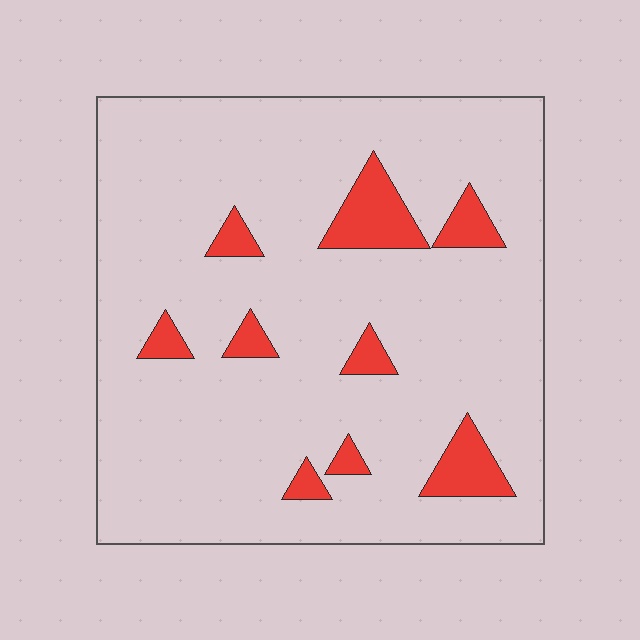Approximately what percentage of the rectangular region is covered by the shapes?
Approximately 10%.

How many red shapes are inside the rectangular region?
9.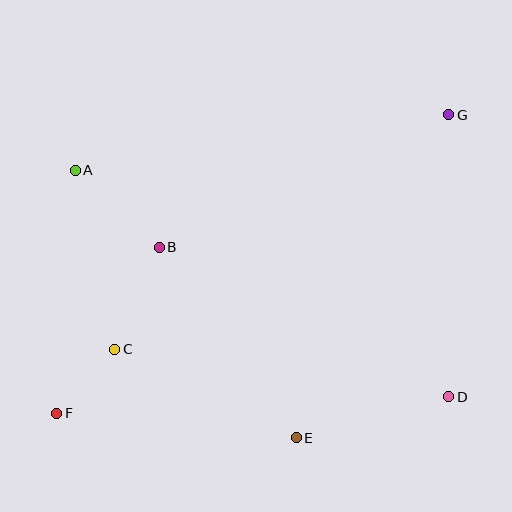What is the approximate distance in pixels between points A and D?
The distance between A and D is approximately 437 pixels.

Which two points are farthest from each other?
Points F and G are farthest from each other.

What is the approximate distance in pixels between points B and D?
The distance between B and D is approximately 326 pixels.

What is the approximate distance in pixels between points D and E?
The distance between D and E is approximately 158 pixels.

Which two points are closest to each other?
Points C and F are closest to each other.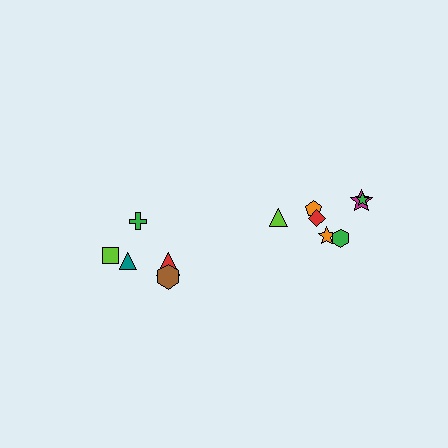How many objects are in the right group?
There are 7 objects.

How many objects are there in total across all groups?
There are 12 objects.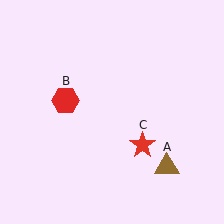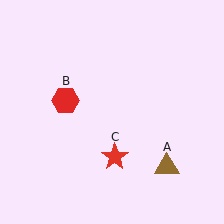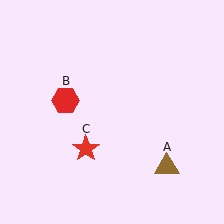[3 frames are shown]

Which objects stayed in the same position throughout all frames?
Brown triangle (object A) and red hexagon (object B) remained stationary.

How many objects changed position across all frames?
1 object changed position: red star (object C).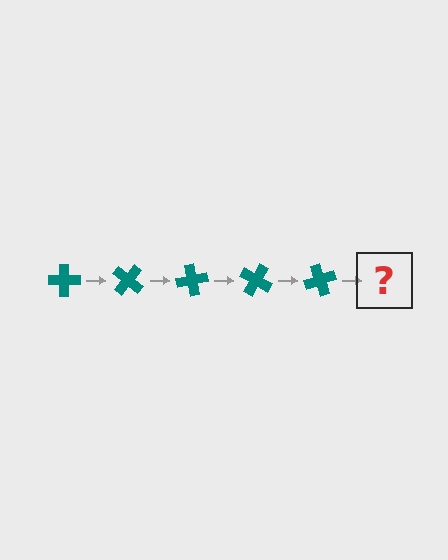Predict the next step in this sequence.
The next step is a teal cross rotated 200 degrees.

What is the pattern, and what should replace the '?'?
The pattern is that the cross rotates 40 degrees each step. The '?' should be a teal cross rotated 200 degrees.